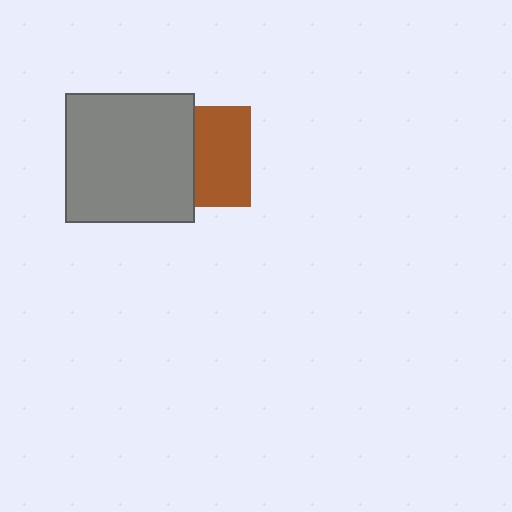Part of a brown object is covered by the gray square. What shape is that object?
It is a square.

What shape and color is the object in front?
The object in front is a gray square.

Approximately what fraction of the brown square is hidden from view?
Roughly 45% of the brown square is hidden behind the gray square.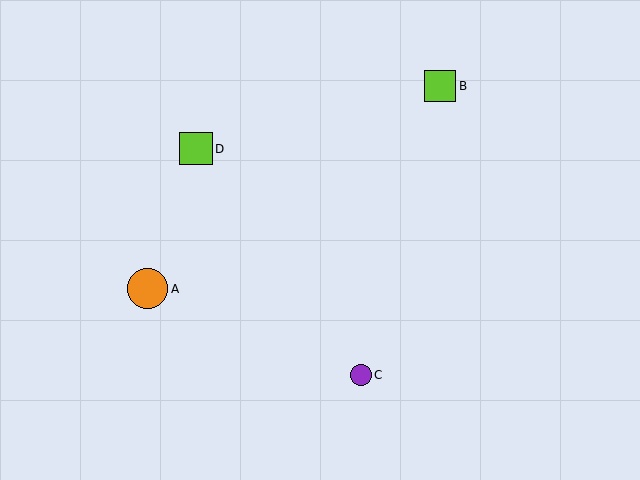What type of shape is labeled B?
Shape B is a lime square.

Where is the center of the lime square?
The center of the lime square is at (440, 86).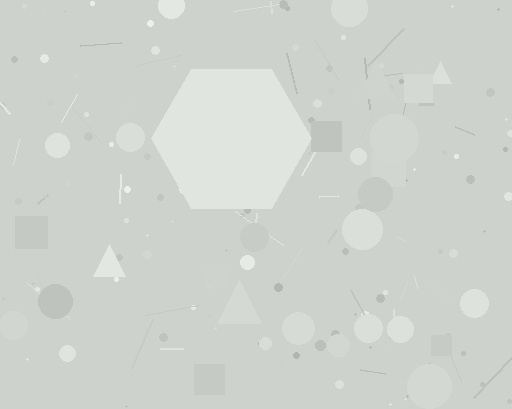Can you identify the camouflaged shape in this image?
The camouflaged shape is a hexagon.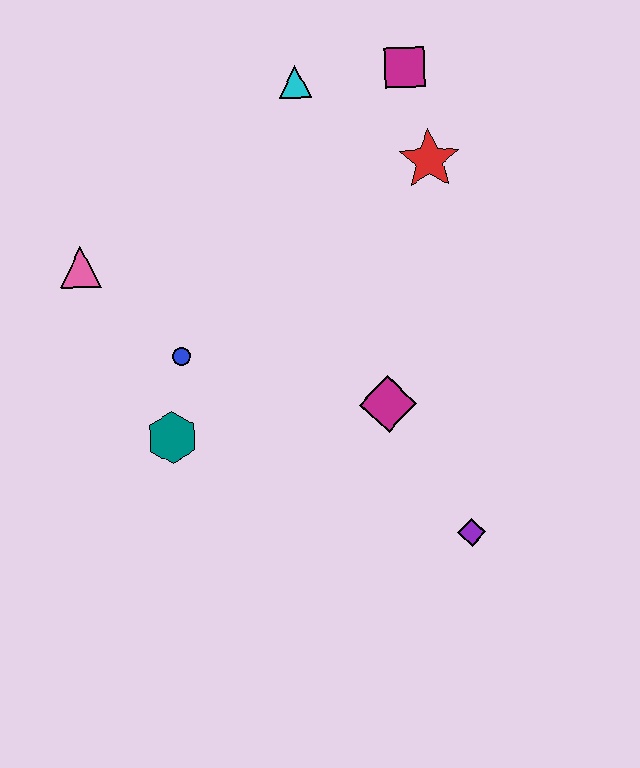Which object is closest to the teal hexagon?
The blue circle is closest to the teal hexagon.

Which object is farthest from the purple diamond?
The cyan triangle is farthest from the purple diamond.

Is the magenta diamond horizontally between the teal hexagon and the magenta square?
Yes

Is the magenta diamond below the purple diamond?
No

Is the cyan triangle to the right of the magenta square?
No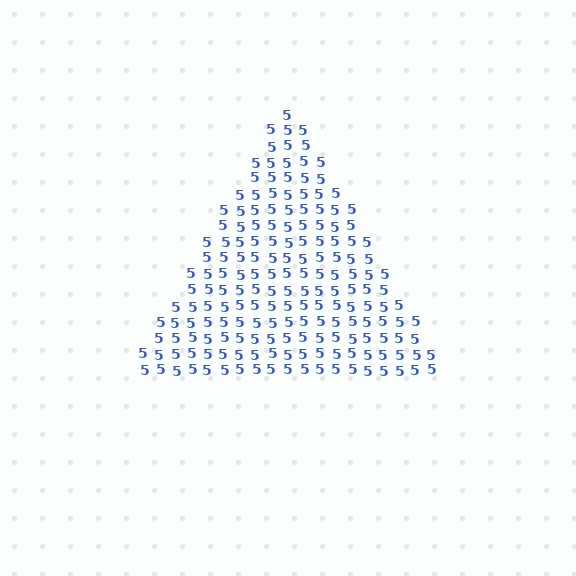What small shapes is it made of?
It is made of small digit 5's.